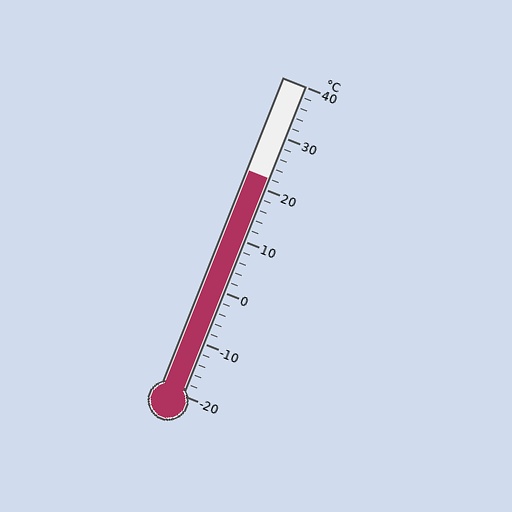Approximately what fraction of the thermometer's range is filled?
The thermometer is filled to approximately 70% of its range.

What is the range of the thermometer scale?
The thermometer scale ranges from -20°C to 40°C.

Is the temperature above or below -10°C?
The temperature is above -10°C.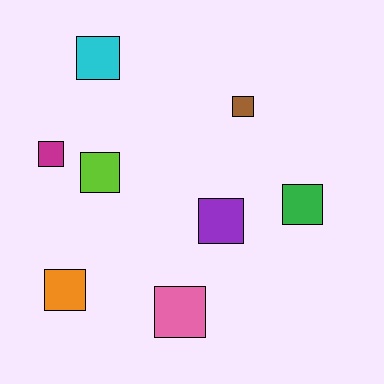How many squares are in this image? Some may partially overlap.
There are 8 squares.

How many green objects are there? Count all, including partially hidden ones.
There is 1 green object.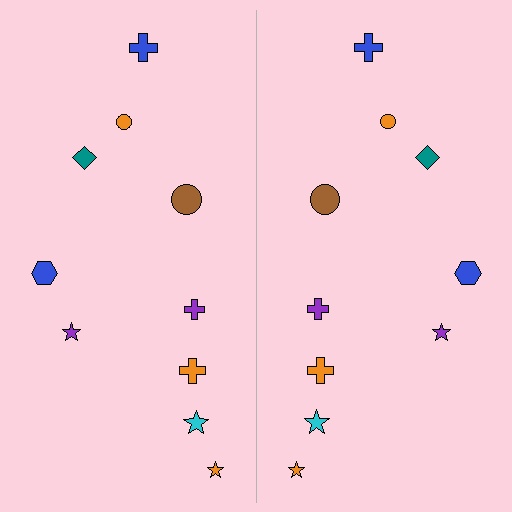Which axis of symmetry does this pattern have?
The pattern has a vertical axis of symmetry running through the center of the image.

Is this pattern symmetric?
Yes, this pattern has bilateral (reflection) symmetry.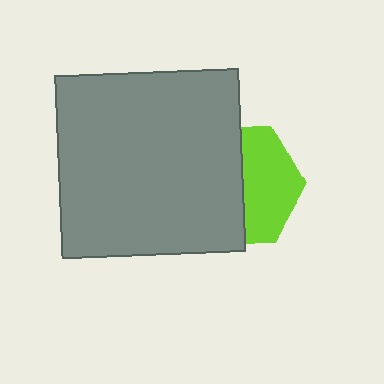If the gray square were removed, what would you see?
You would see the complete lime hexagon.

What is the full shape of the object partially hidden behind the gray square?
The partially hidden object is a lime hexagon.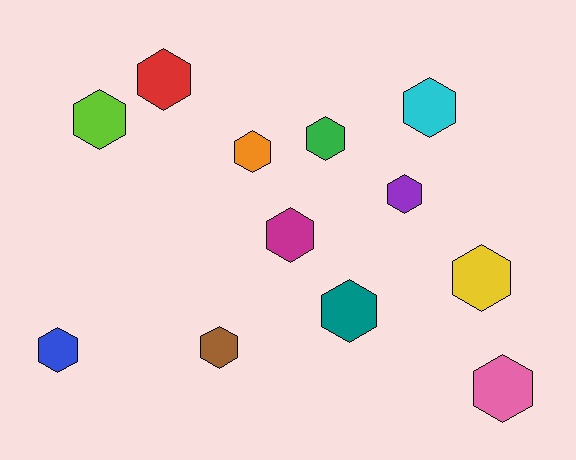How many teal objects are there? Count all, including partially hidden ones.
There is 1 teal object.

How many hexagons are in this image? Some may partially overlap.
There are 12 hexagons.